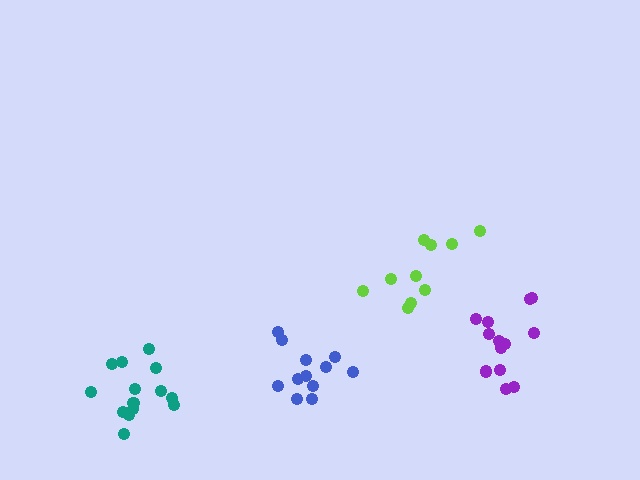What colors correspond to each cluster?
The clusters are colored: purple, lime, blue, teal.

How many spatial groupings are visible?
There are 4 spatial groupings.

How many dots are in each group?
Group 1: 13 dots, Group 2: 10 dots, Group 3: 12 dots, Group 4: 14 dots (49 total).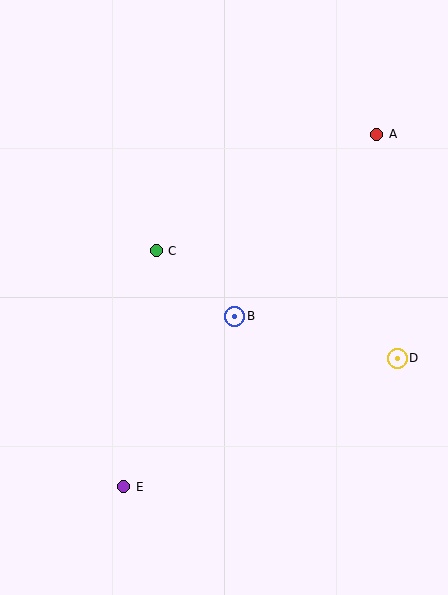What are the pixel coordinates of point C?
Point C is at (156, 251).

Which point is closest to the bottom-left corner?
Point E is closest to the bottom-left corner.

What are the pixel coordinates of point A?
Point A is at (377, 134).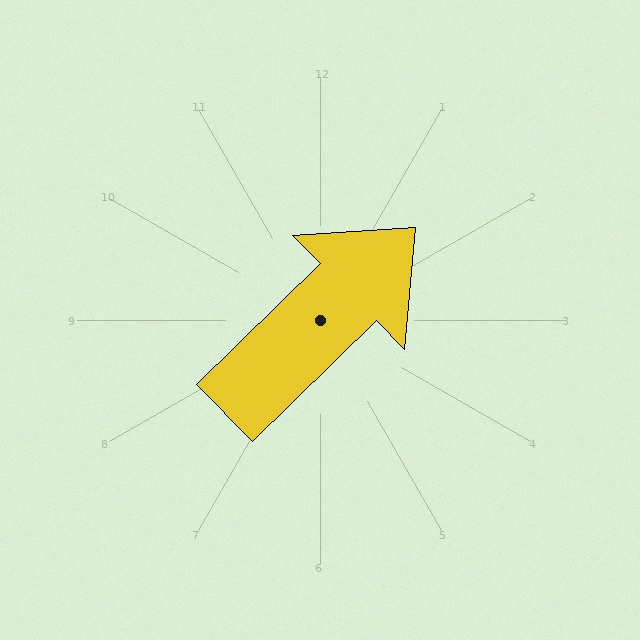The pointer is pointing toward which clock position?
Roughly 2 o'clock.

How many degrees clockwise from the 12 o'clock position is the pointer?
Approximately 46 degrees.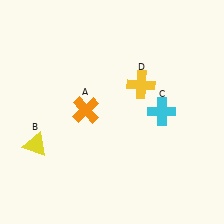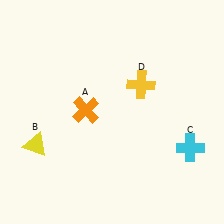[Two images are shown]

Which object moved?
The cyan cross (C) moved down.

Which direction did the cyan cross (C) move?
The cyan cross (C) moved down.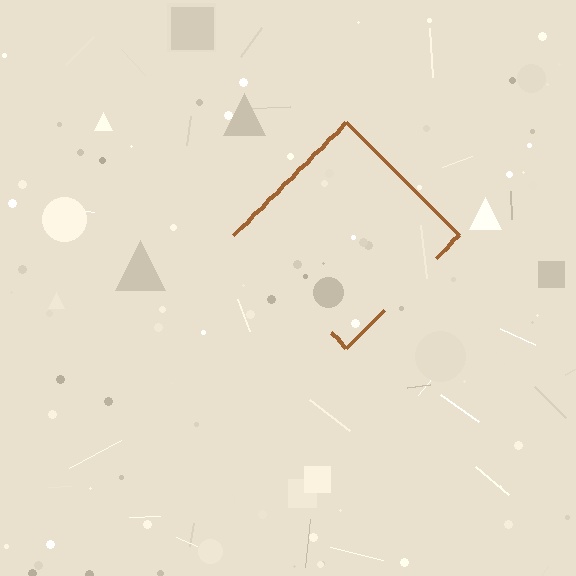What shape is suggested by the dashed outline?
The dashed outline suggests a diamond.